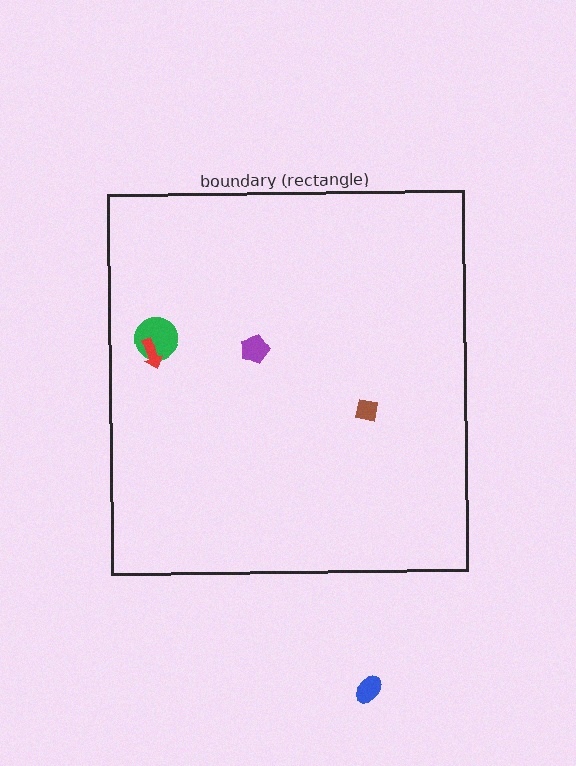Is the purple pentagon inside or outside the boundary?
Inside.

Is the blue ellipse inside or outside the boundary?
Outside.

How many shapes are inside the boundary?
4 inside, 1 outside.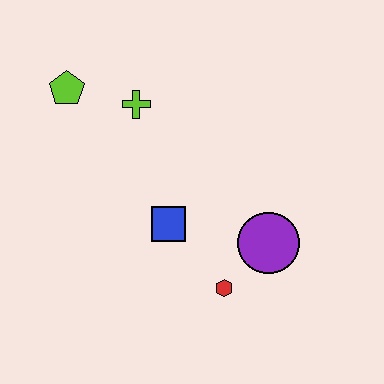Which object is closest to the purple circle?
The red hexagon is closest to the purple circle.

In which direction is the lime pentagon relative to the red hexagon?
The lime pentagon is above the red hexagon.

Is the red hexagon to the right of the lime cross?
Yes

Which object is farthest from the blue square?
The lime pentagon is farthest from the blue square.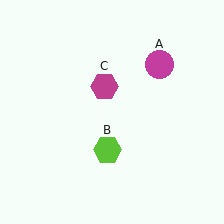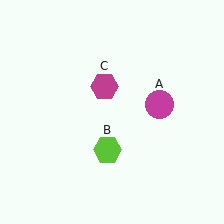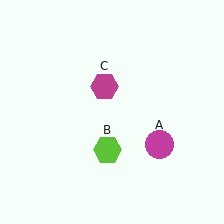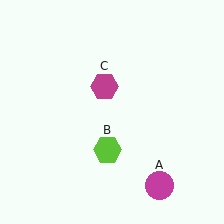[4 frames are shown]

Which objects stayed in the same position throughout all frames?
Lime hexagon (object B) and magenta hexagon (object C) remained stationary.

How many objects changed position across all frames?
1 object changed position: magenta circle (object A).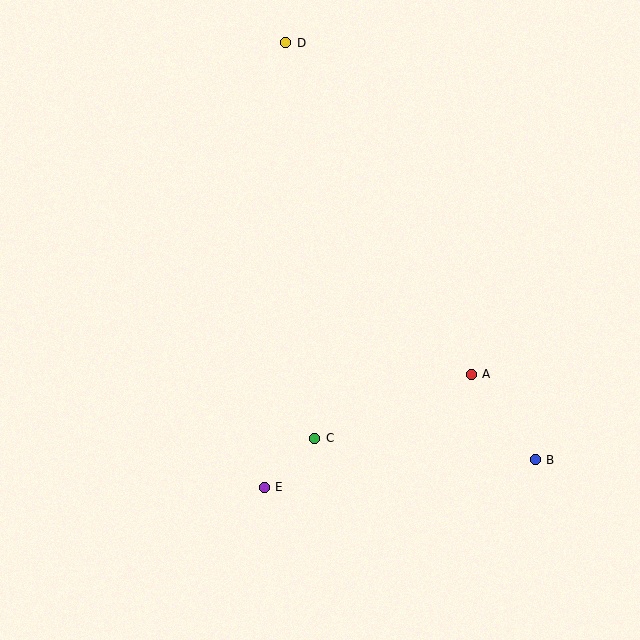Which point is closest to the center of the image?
Point C at (315, 438) is closest to the center.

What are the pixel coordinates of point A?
Point A is at (471, 374).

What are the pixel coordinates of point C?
Point C is at (315, 438).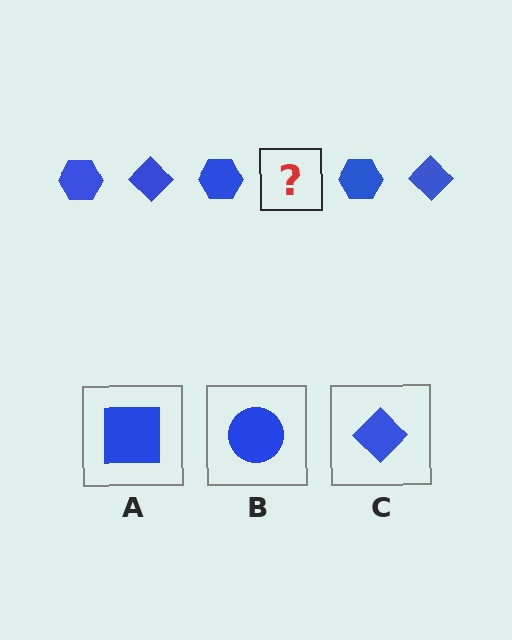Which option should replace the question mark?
Option C.